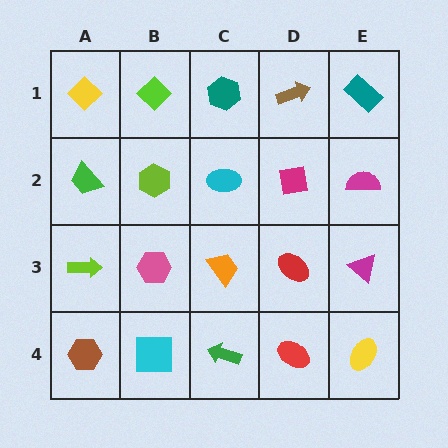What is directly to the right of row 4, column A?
A cyan square.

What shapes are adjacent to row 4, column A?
A lime arrow (row 3, column A), a cyan square (row 4, column B).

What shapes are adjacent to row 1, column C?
A cyan ellipse (row 2, column C), a lime diamond (row 1, column B), a brown arrow (row 1, column D).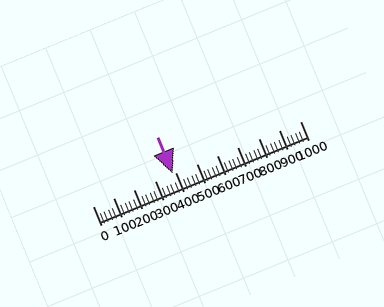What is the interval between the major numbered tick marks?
The major tick marks are spaced 100 units apart.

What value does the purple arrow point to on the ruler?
The purple arrow points to approximately 387.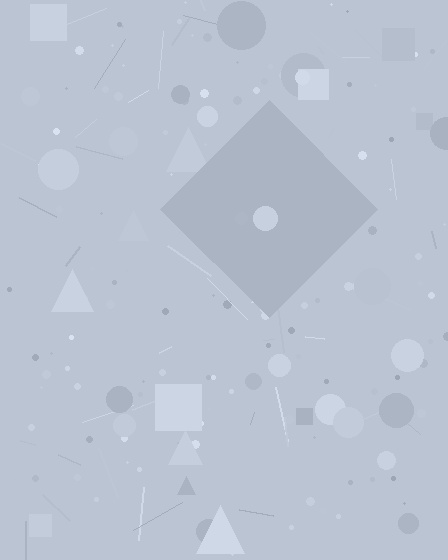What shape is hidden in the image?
A diamond is hidden in the image.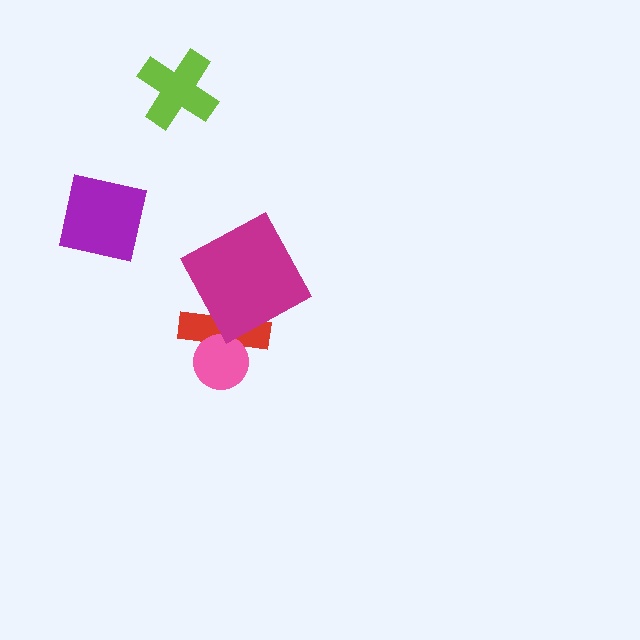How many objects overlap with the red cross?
2 objects overlap with the red cross.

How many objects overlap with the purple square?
0 objects overlap with the purple square.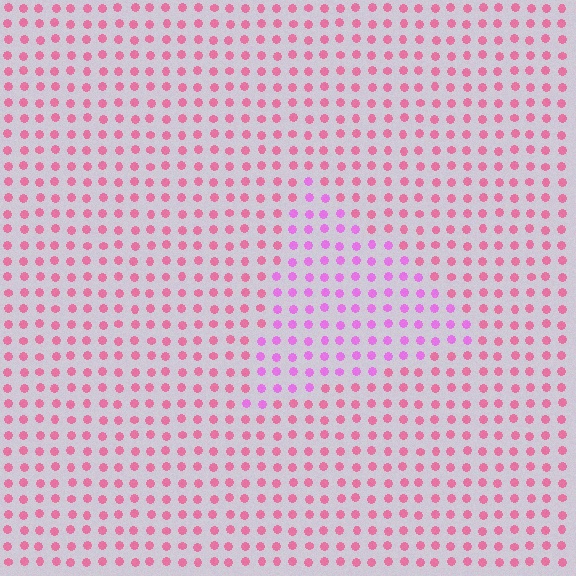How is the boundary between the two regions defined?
The boundary is defined purely by a slight shift in hue (about 36 degrees). Spacing, size, and orientation are identical on both sides.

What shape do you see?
I see a triangle.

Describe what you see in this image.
The image is filled with small pink elements in a uniform arrangement. A triangle-shaped region is visible where the elements are tinted to a slightly different hue, forming a subtle color boundary.